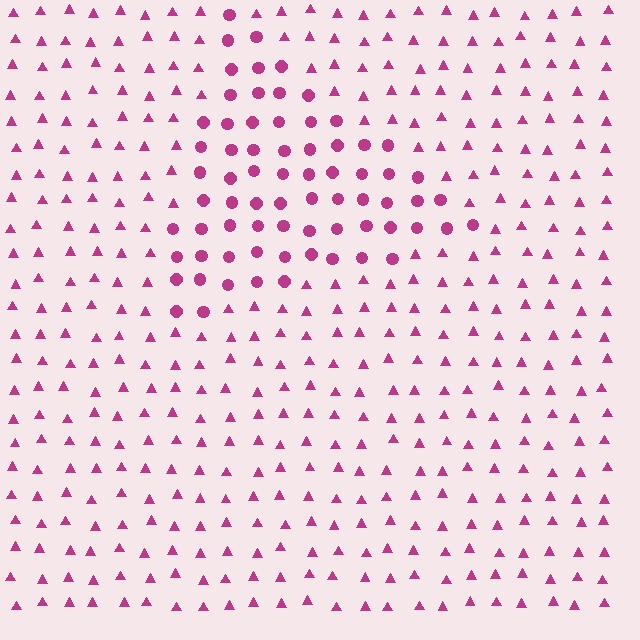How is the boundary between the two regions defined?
The boundary is defined by a change in element shape: circles inside vs. triangles outside. All elements share the same color and spacing.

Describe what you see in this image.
The image is filled with small magenta elements arranged in a uniform grid. A triangle-shaped region contains circles, while the surrounding area contains triangles. The boundary is defined purely by the change in element shape.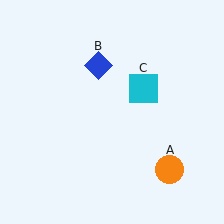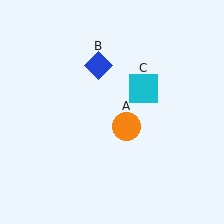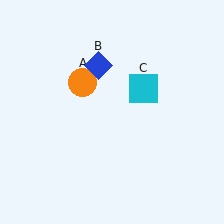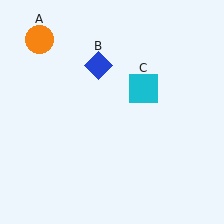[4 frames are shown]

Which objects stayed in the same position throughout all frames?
Blue diamond (object B) and cyan square (object C) remained stationary.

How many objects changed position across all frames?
1 object changed position: orange circle (object A).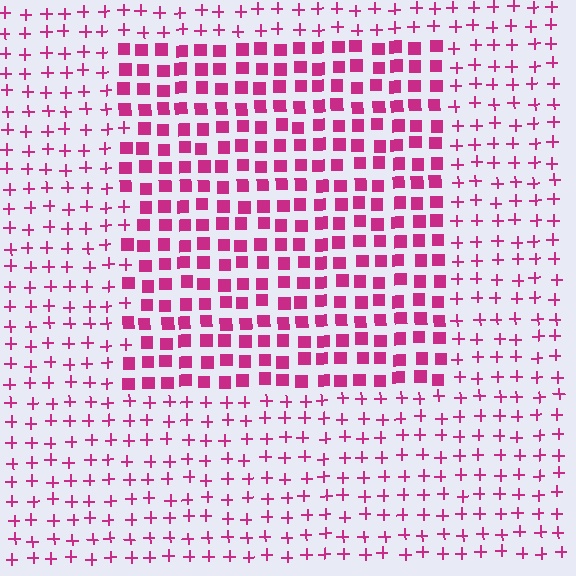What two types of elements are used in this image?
The image uses squares inside the rectangle region and plus signs outside it.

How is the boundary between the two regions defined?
The boundary is defined by a change in element shape: squares inside vs. plus signs outside. All elements share the same color and spacing.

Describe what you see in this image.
The image is filled with small magenta elements arranged in a uniform grid. A rectangle-shaped region contains squares, while the surrounding area contains plus signs. The boundary is defined purely by the change in element shape.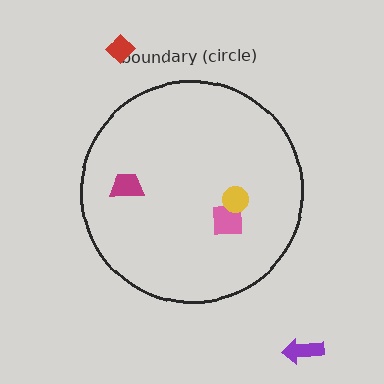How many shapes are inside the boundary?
3 inside, 2 outside.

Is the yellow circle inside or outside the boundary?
Inside.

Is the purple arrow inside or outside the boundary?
Outside.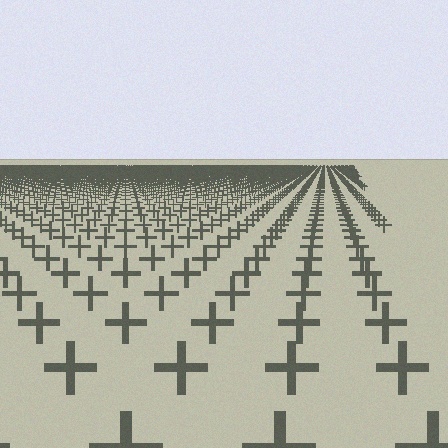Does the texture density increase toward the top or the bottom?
Density increases toward the top.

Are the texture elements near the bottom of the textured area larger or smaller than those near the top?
Larger. Near the bottom, elements are closer to the viewer and appear at a bigger on-screen size.